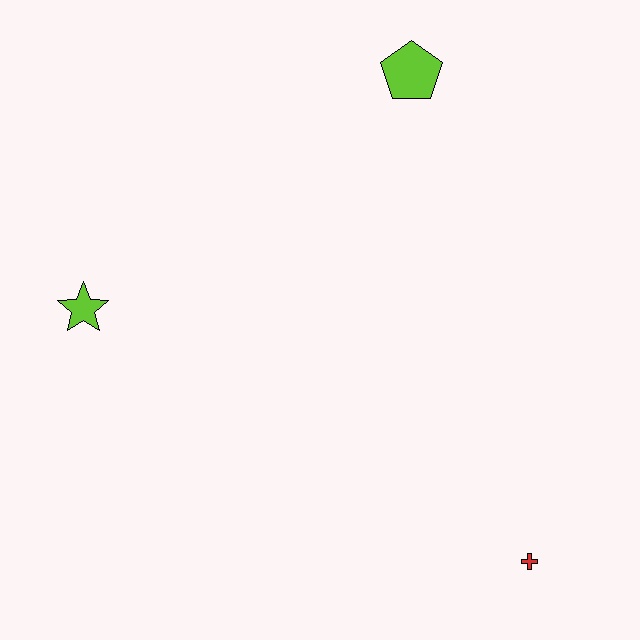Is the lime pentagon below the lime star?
No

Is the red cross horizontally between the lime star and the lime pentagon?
No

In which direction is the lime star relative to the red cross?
The lime star is to the left of the red cross.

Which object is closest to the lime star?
The lime pentagon is closest to the lime star.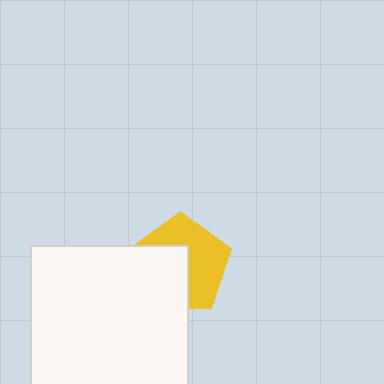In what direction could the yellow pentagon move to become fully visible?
The yellow pentagon could move toward the upper-right. That would shift it out from behind the white square entirely.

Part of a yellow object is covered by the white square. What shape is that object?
It is a pentagon.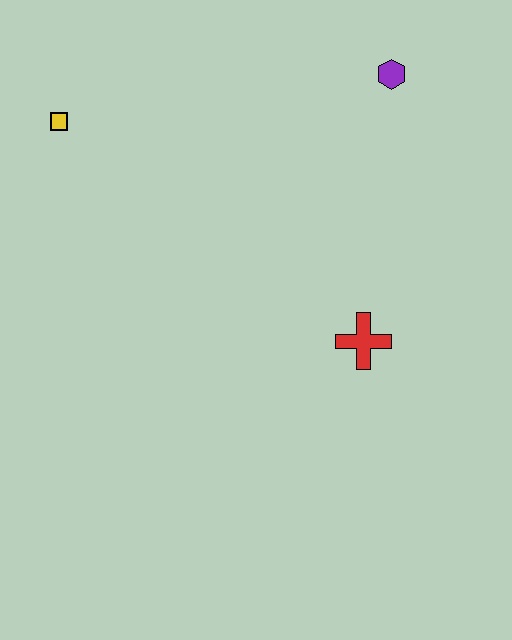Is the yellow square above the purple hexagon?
No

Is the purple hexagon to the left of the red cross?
No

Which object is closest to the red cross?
The purple hexagon is closest to the red cross.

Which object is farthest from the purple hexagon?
The yellow square is farthest from the purple hexagon.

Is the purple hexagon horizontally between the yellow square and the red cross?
No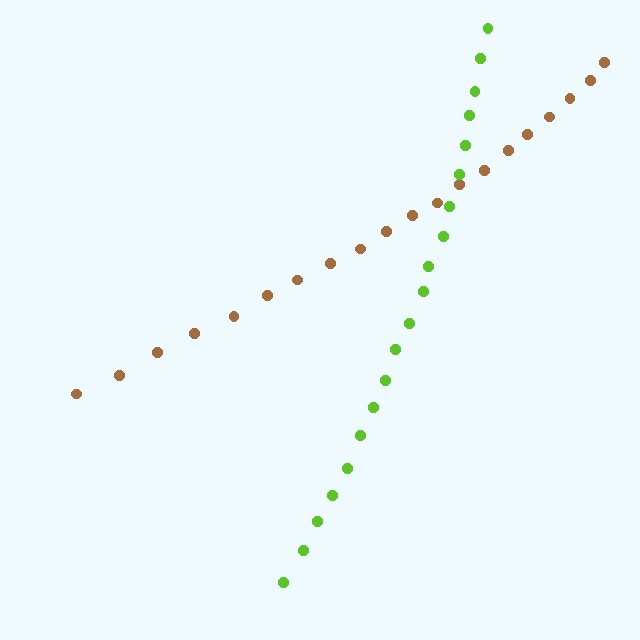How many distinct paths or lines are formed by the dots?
There are 2 distinct paths.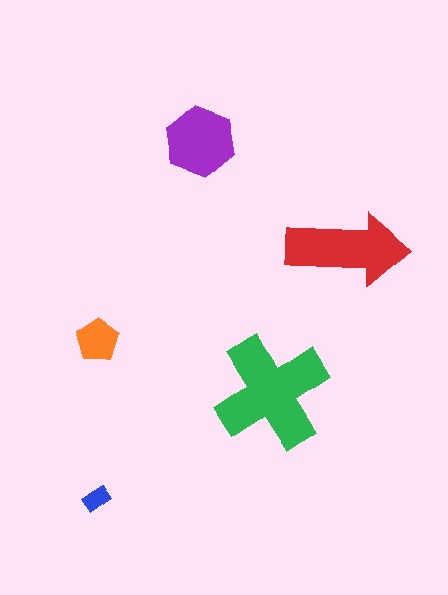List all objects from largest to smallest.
The green cross, the red arrow, the purple hexagon, the orange pentagon, the blue rectangle.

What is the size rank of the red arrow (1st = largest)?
2nd.